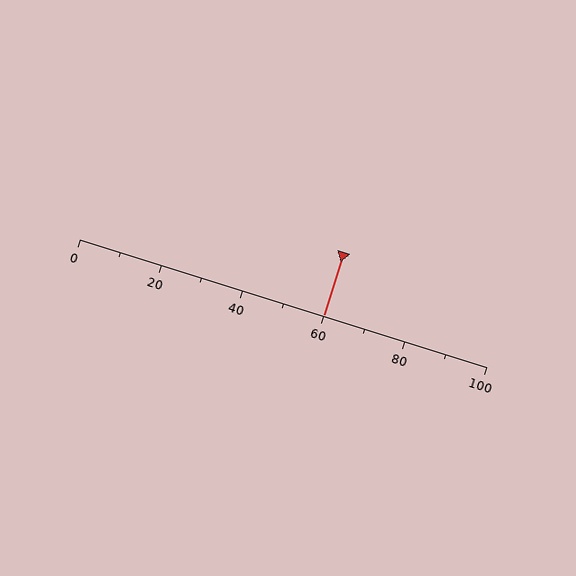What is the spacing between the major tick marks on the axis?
The major ticks are spaced 20 apart.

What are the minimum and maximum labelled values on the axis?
The axis runs from 0 to 100.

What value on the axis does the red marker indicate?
The marker indicates approximately 60.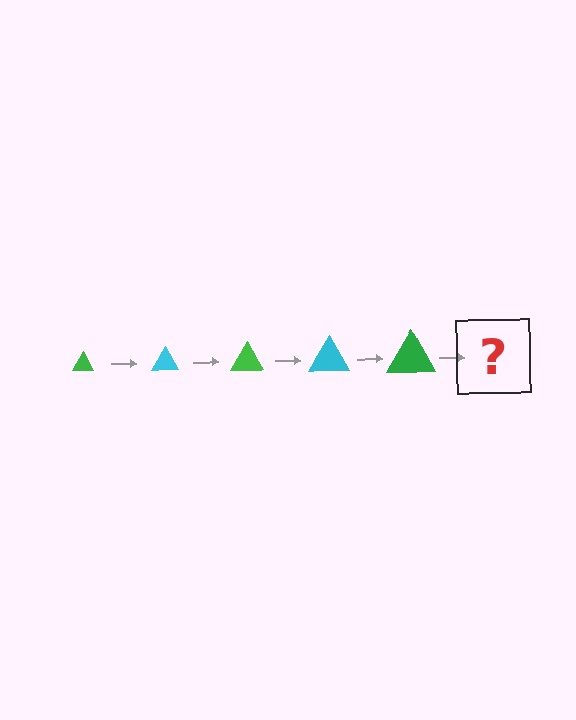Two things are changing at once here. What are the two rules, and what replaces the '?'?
The two rules are that the triangle grows larger each step and the color cycles through green and cyan. The '?' should be a cyan triangle, larger than the previous one.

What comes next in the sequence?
The next element should be a cyan triangle, larger than the previous one.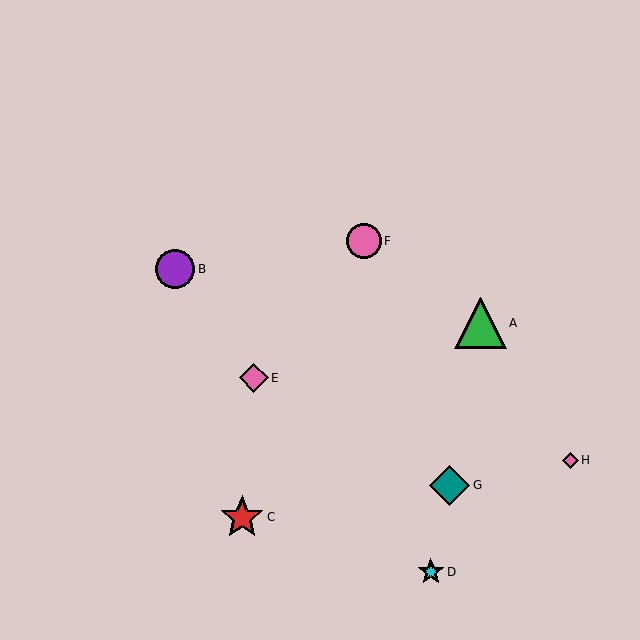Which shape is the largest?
The green triangle (labeled A) is the largest.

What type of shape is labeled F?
Shape F is a pink circle.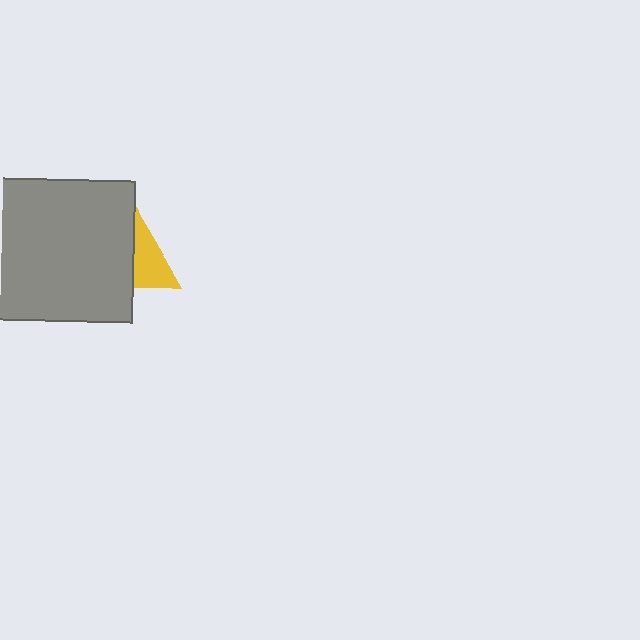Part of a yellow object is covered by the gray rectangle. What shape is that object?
It is a triangle.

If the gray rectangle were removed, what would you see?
You would see the complete yellow triangle.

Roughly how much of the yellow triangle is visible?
About half of it is visible (roughly 51%).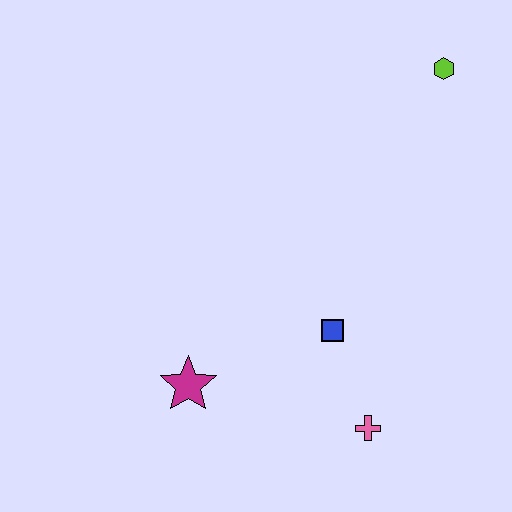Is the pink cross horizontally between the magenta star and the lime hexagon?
Yes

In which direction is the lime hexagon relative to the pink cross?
The lime hexagon is above the pink cross.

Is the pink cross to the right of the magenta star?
Yes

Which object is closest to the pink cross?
The blue square is closest to the pink cross.